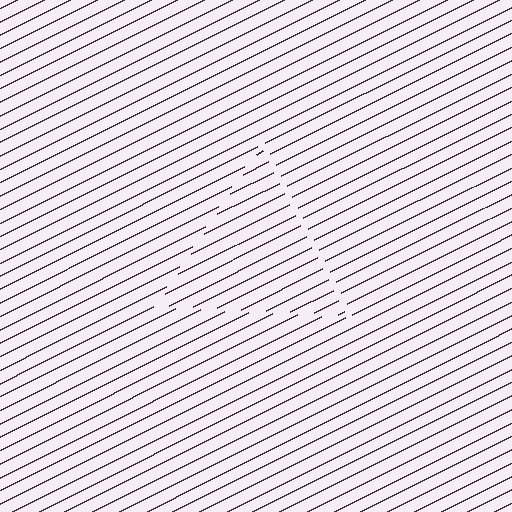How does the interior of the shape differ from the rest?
The interior of the shape contains the same grating, shifted by half a period — the contour is defined by the phase discontinuity where line-ends from the inner and outer gratings abut.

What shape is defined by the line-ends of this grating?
An illusory triangle. The interior of the shape contains the same grating, shifted by half a period — the contour is defined by the phase discontinuity where line-ends from the inner and outer gratings abut.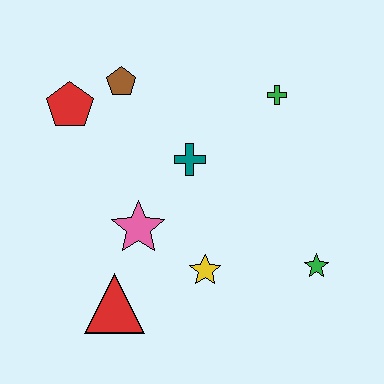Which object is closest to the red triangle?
The pink star is closest to the red triangle.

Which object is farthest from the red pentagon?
The green star is farthest from the red pentagon.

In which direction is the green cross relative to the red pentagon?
The green cross is to the right of the red pentagon.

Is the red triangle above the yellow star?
No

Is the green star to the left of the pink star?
No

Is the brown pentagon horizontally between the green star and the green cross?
No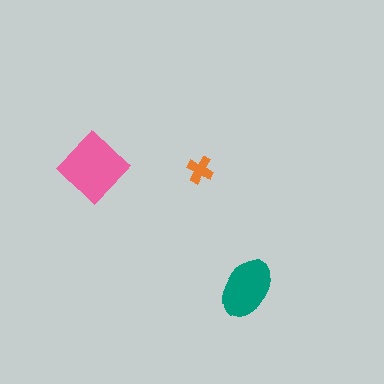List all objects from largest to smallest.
The pink diamond, the teal ellipse, the orange cross.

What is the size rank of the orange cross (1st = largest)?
3rd.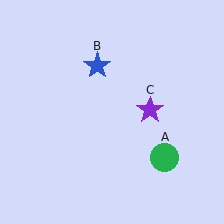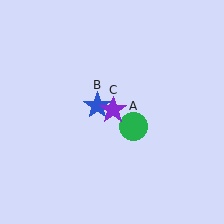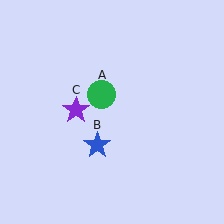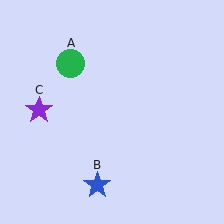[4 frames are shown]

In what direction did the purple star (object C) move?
The purple star (object C) moved left.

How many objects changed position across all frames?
3 objects changed position: green circle (object A), blue star (object B), purple star (object C).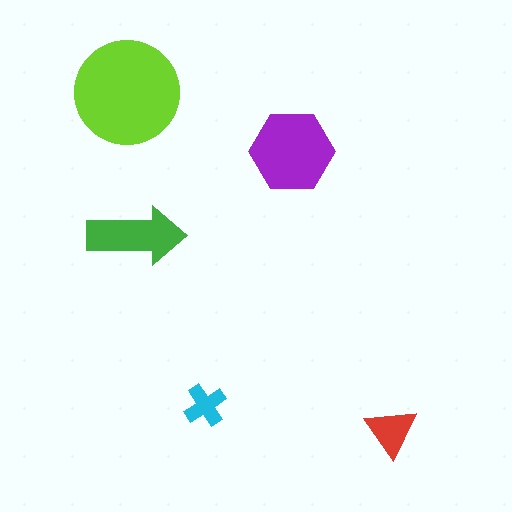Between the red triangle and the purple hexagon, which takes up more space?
The purple hexagon.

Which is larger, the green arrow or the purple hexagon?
The purple hexagon.